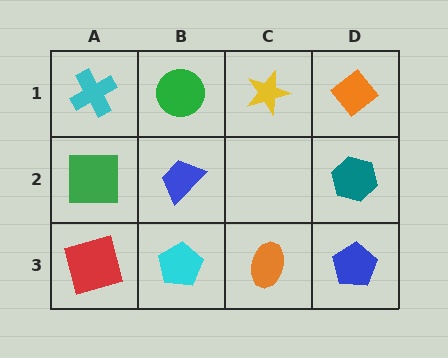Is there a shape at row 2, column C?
No, that cell is empty.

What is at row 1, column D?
An orange diamond.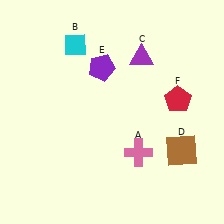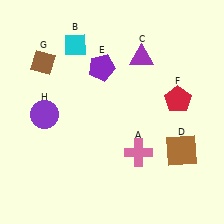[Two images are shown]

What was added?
A brown diamond (G), a purple circle (H) were added in Image 2.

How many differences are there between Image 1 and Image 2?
There are 2 differences between the two images.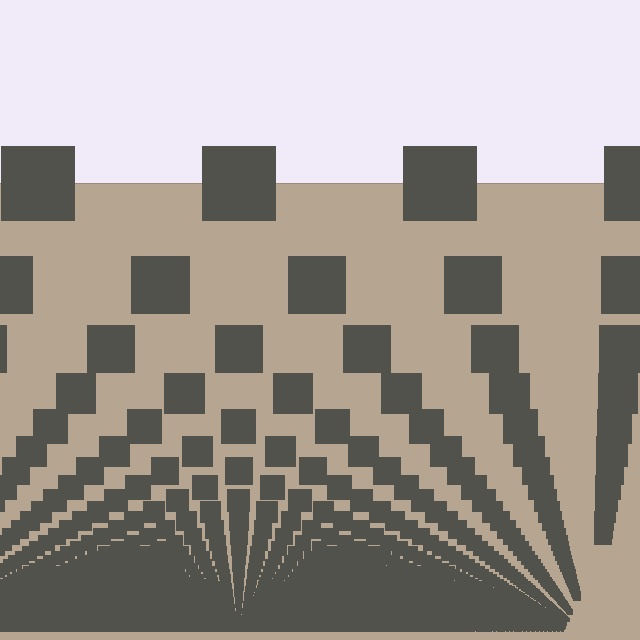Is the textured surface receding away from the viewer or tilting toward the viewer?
The surface appears to tilt toward the viewer. Texture elements get larger and sparser toward the top.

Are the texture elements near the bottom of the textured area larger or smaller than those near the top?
Smaller. The gradient is inverted — elements near the bottom are smaller and denser.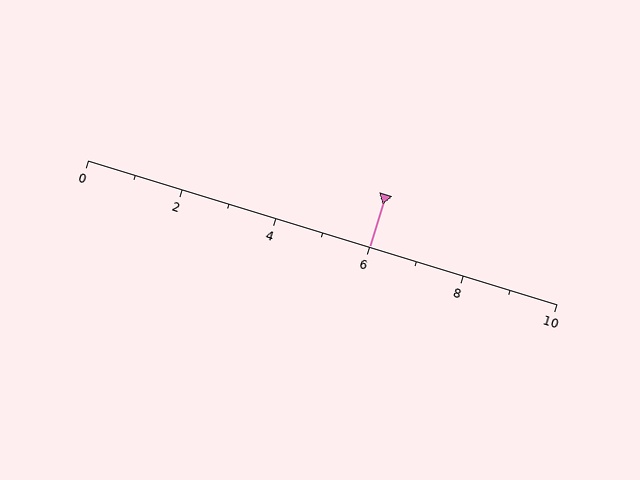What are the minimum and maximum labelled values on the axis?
The axis runs from 0 to 10.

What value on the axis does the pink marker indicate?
The marker indicates approximately 6.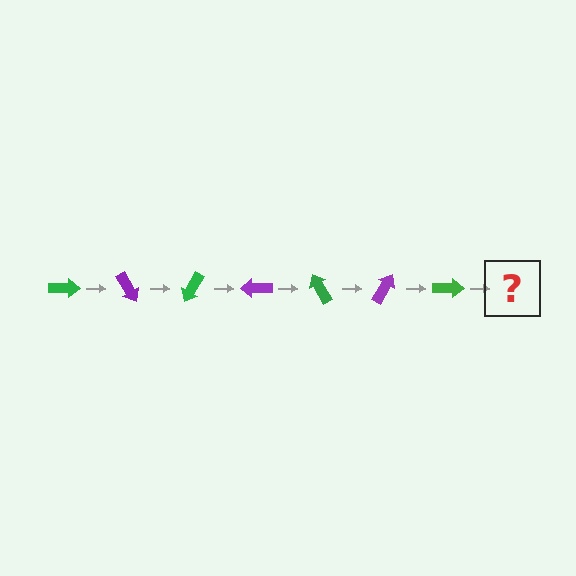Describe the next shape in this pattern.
It should be a purple arrow, rotated 420 degrees from the start.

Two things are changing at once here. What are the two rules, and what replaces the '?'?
The two rules are that it rotates 60 degrees each step and the color cycles through green and purple. The '?' should be a purple arrow, rotated 420 degrees from the start.